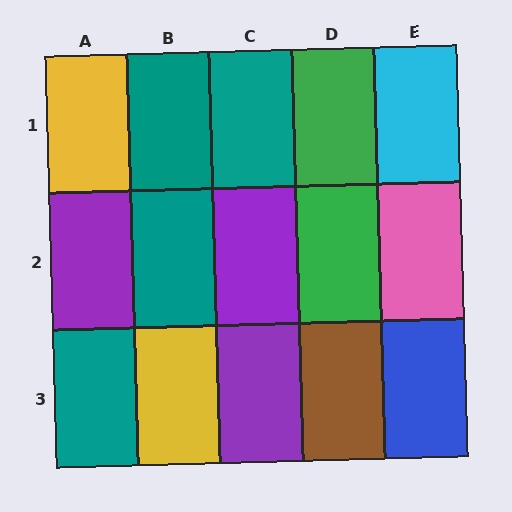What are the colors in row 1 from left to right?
Yellow, teal, teal, green, cyan.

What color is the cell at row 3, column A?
Teal.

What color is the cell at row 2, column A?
Purple.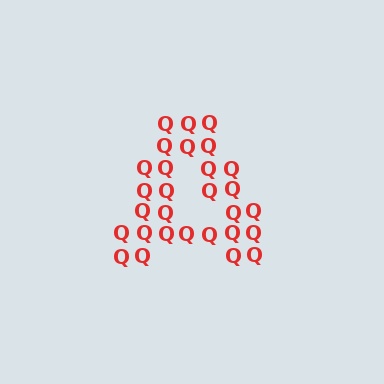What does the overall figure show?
The overall figure shows the letter A.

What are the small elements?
The small elements are letter Q's.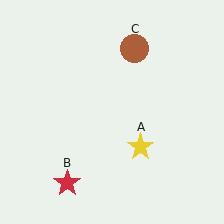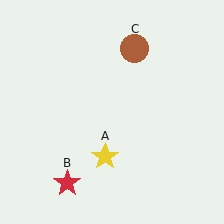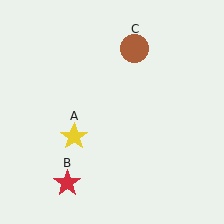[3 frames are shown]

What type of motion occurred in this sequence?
The yellow star (object A) rotated clockwise around the center of the scene.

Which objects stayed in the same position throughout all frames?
Red star (object B) and brown circle (object C) remained stationary.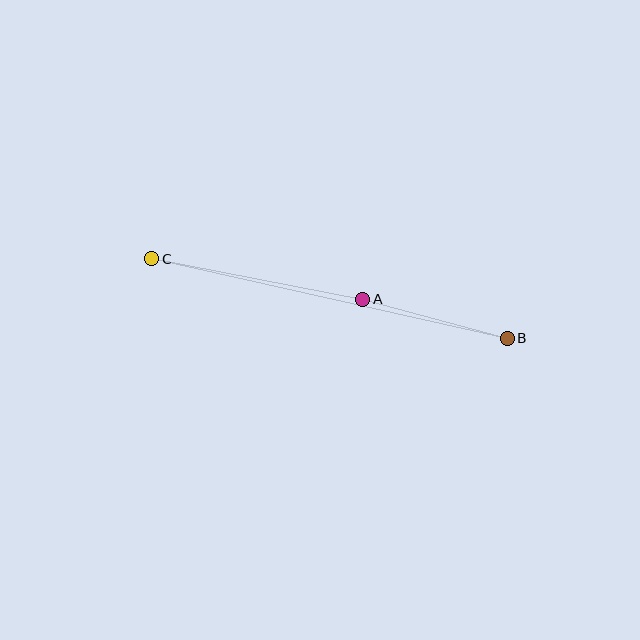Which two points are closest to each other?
Points A and B are closest to each other.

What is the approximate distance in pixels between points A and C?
The distance between A and C is approximately 215 pixels.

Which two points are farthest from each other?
Points B and C are farthest from each other.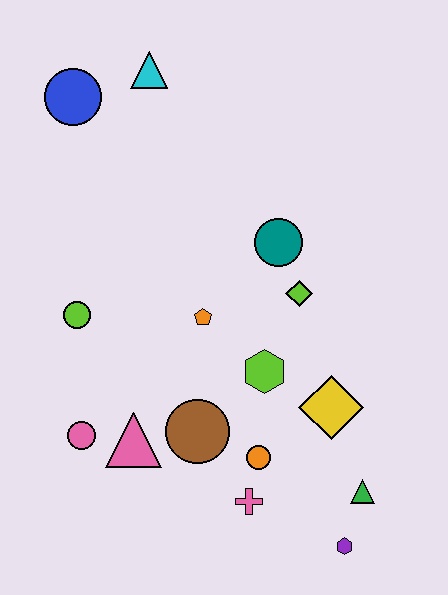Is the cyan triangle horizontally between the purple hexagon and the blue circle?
Yes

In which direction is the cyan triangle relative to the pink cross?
The cyan triangle is above the pink cross.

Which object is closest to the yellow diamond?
The lime hexagon is closest to the yellow diamond.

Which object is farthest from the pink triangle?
The cyan triangle is farthest from the pink triangle.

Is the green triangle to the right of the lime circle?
Yes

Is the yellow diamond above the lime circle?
No